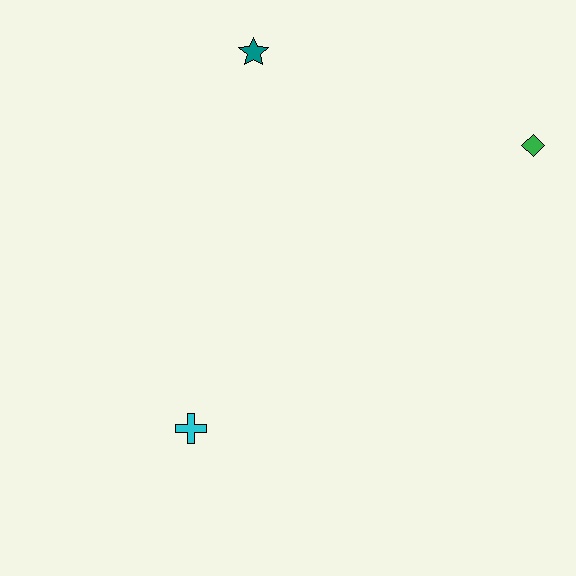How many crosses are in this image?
There is 1 cross.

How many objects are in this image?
There are 3 objects.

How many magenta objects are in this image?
There are no magenta objects.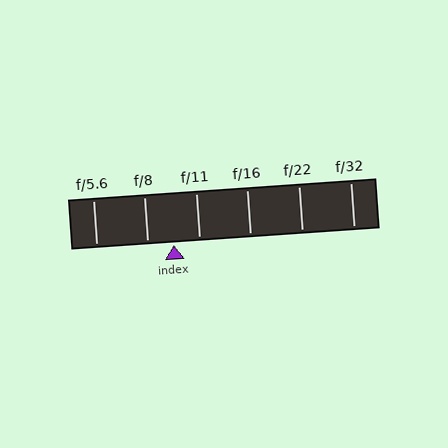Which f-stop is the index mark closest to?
The index mark is closest to f/11.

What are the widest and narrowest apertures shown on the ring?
The widest aperture shown is f/5.6 and the narrowest is f/32.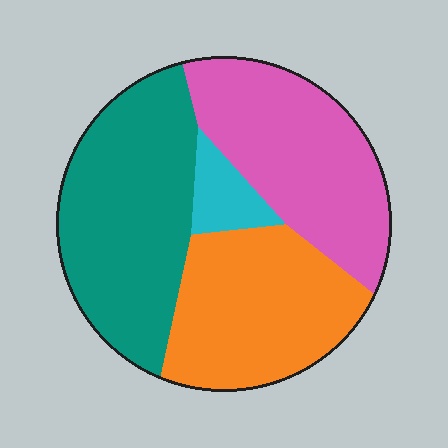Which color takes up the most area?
Teal, at roughly 35%.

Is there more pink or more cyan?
Pink.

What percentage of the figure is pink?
Pink covers around 30% of the figure.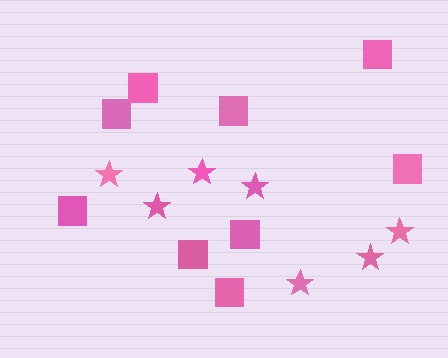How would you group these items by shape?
There are 2 groups: one group of squares (9) and one group of stars (7).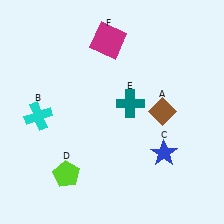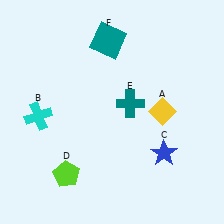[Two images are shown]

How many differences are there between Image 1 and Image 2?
There are 2 differences between the two images.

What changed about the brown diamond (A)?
In Image 1, A is brown. In Image 2, it changed to yellow.